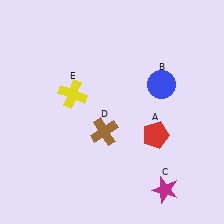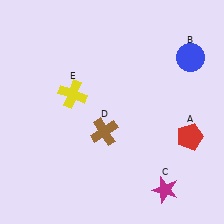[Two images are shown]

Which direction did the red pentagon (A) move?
The red pentagon (A) moved right.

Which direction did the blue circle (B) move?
The blue circle (B) moved right.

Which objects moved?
The objects that moved are: the red pentagon (A), the blue circle (B).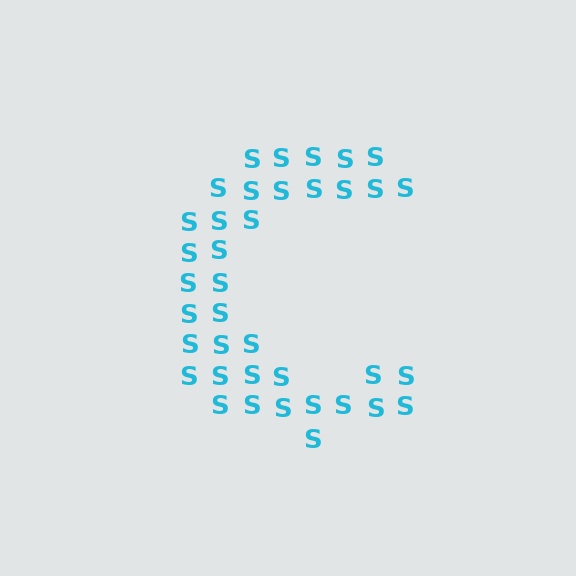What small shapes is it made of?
It is made of small letter S's.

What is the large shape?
The large shape is the letter C.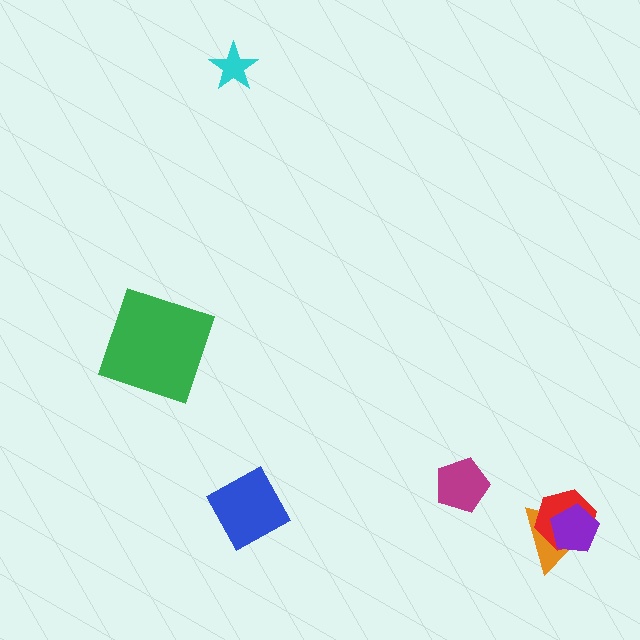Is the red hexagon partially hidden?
Yes, it is partially covered by another shape.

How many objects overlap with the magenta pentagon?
0 objects overlap with the magenta pentagon.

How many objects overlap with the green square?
0 objects overlap with the green square.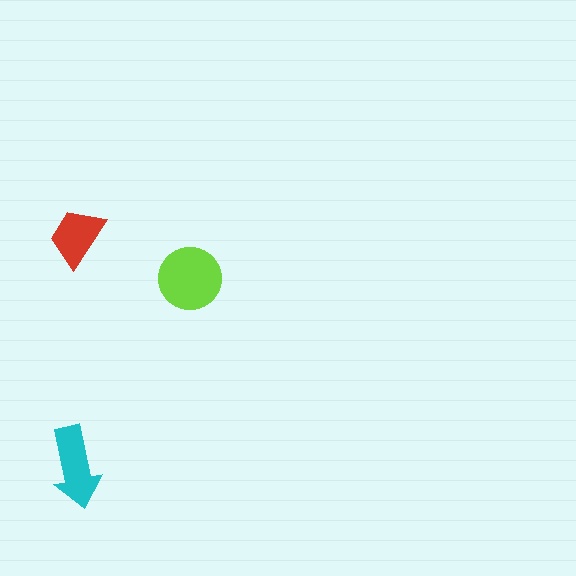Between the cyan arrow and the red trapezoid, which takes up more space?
The cyan arrow.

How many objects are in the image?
There are 3 objects in the image.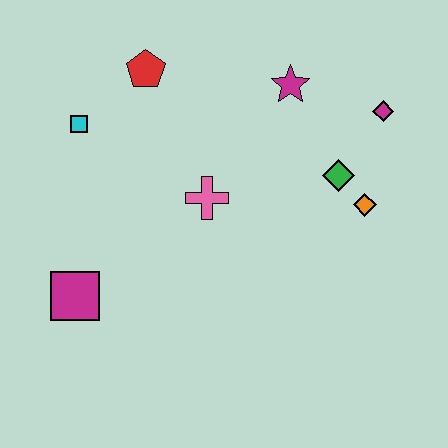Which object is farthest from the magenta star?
The magenta square is farthest from the magenta star.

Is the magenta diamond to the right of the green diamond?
Yes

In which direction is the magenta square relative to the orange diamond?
The magenta square is to the left of the orange diamond.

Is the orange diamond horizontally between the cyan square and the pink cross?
No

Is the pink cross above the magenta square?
Yes